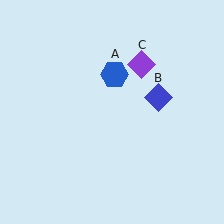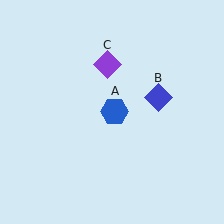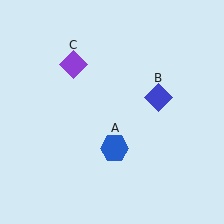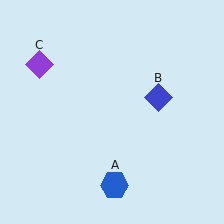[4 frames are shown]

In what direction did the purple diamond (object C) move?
The purple diamond (object C) moved left.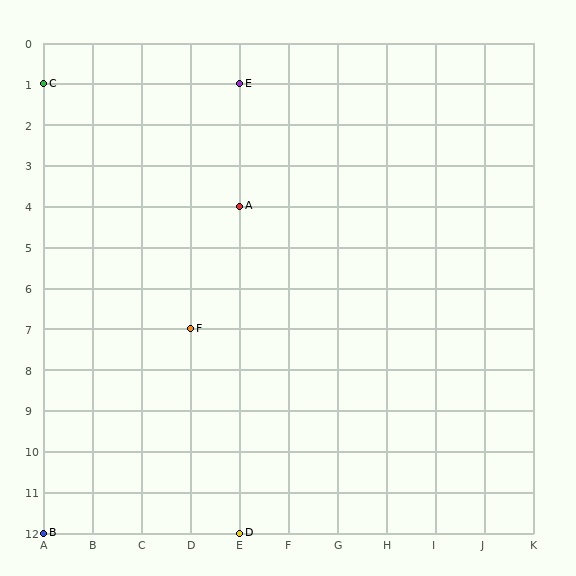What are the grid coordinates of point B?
Point B is at grid coordinates (A, 12).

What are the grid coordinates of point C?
Point C is at grid coordinates (A, 1).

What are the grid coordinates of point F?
Point F is at grid coordinates (D, 7).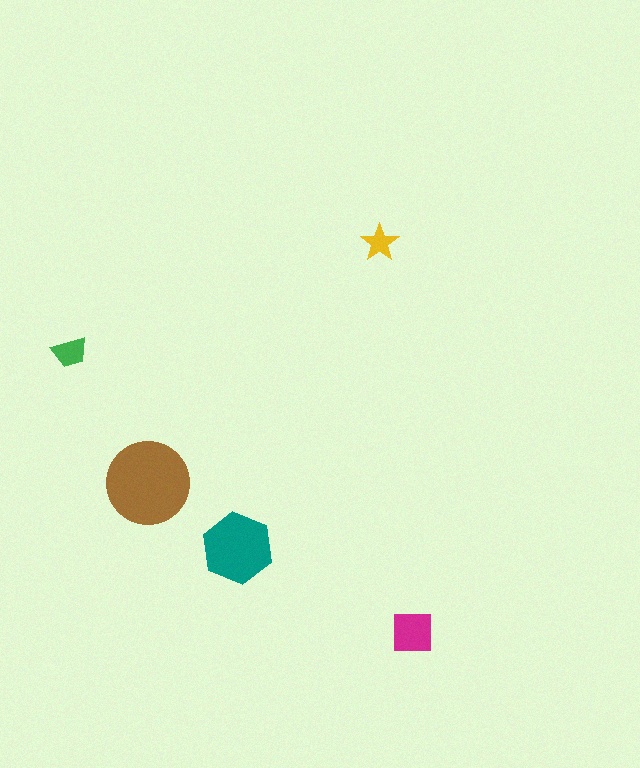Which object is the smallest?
The yellow star.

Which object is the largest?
The brown circle.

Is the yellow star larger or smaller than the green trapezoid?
Smaller.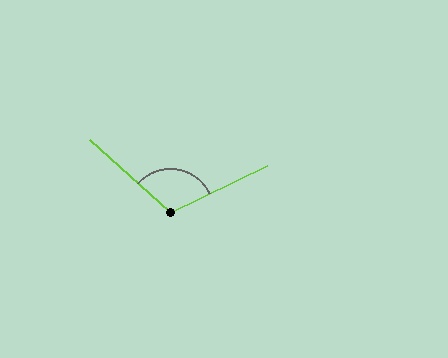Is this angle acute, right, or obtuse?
It is obtuse.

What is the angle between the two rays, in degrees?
Approximately 112 degrees.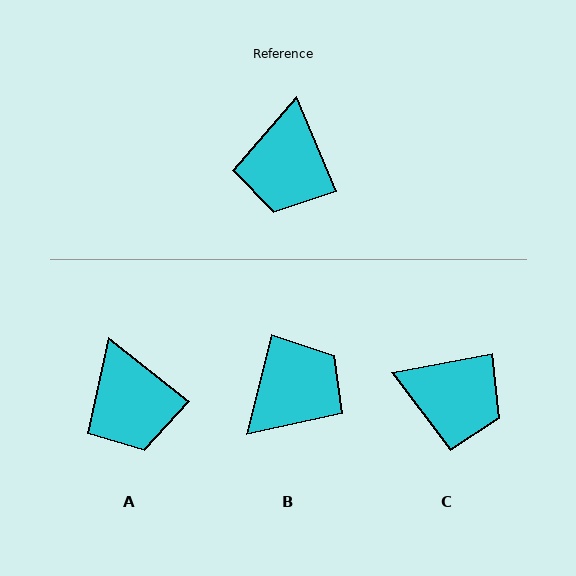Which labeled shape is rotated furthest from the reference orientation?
B, about 143 degrees away.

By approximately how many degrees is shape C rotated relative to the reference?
Approximately 78 degrees counter-clockwise.